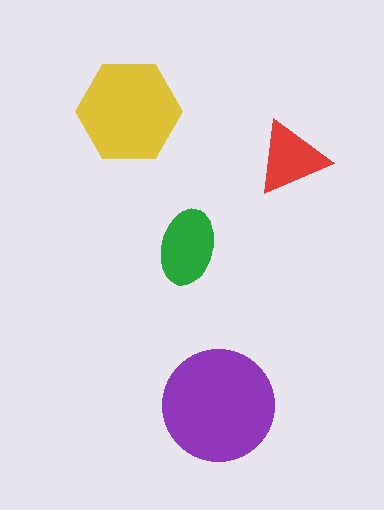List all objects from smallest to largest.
The red triangle, the green ellipse, the yellow hexagon, the purple circle.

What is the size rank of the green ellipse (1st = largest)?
3rd.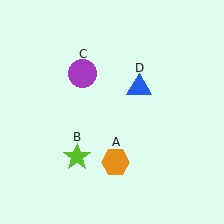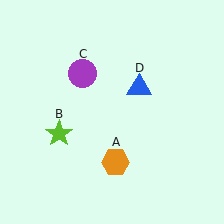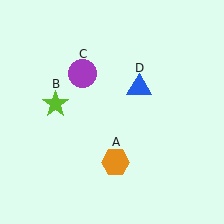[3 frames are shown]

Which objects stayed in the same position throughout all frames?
Orange hexagon (object A) and purple circle (object C) and blue triangle (object D) remained stationary.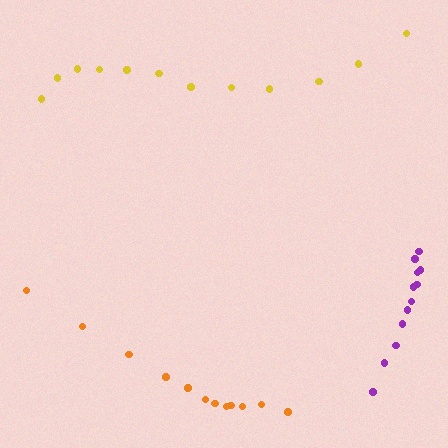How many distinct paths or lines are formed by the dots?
There are 3 distinct paths.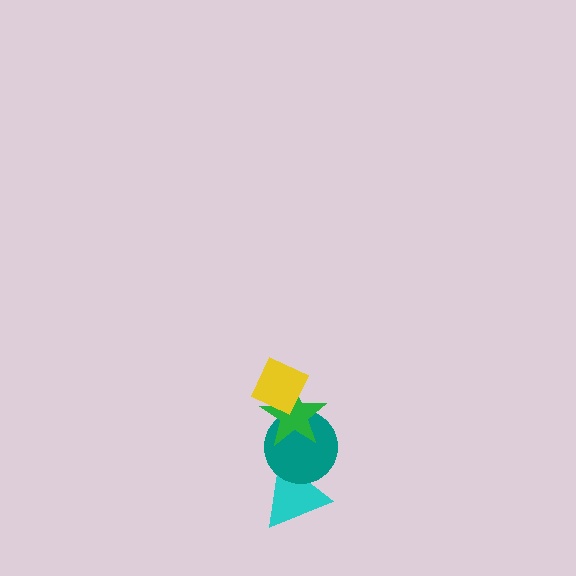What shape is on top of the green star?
The yellow diamond is on top of the green star.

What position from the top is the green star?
The green star is 2nd from the top.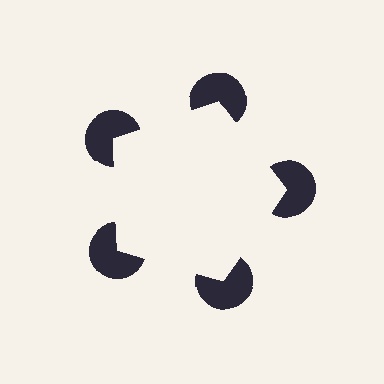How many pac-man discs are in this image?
There are 5 — one at each vertex of the illusory pentagon.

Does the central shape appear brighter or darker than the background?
It typically appears slightly brighter than the background, even though no actual brightness change is drawn.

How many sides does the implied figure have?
5 sides.